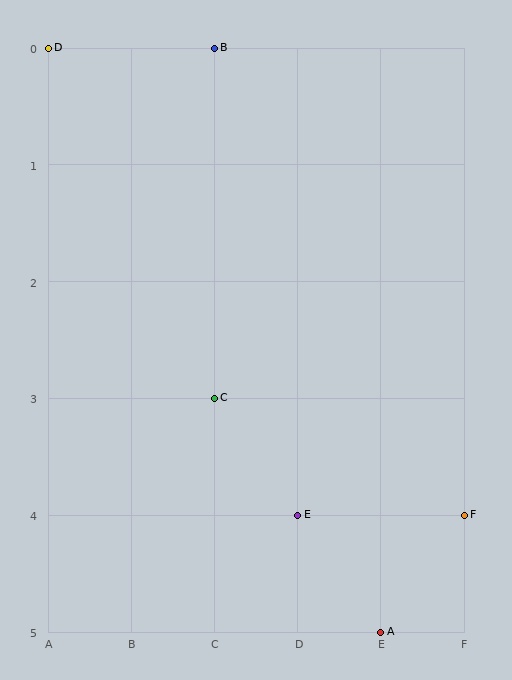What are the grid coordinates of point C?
Point C is at grid coordinates (C, 3).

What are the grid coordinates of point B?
Point B is at grid coordinates (C, 0).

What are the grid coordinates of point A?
Point A is at grid coordinates (E, 5).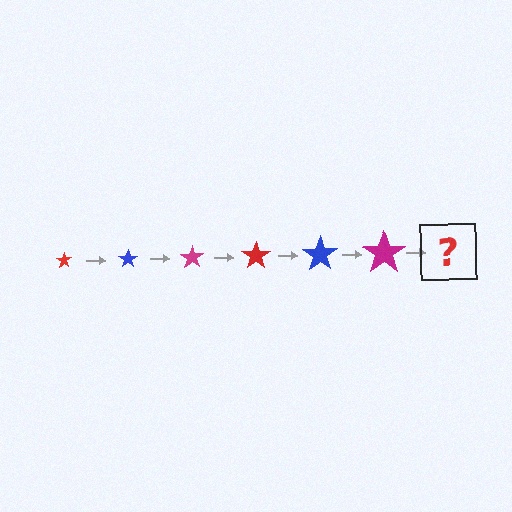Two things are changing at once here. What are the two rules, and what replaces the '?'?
The two rules are that the star grows larger each step and the color cycles through red, blue, and magenta. The '?' should be a red star, larger than the previous one.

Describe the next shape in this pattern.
It should be a red star, larger than the previous one.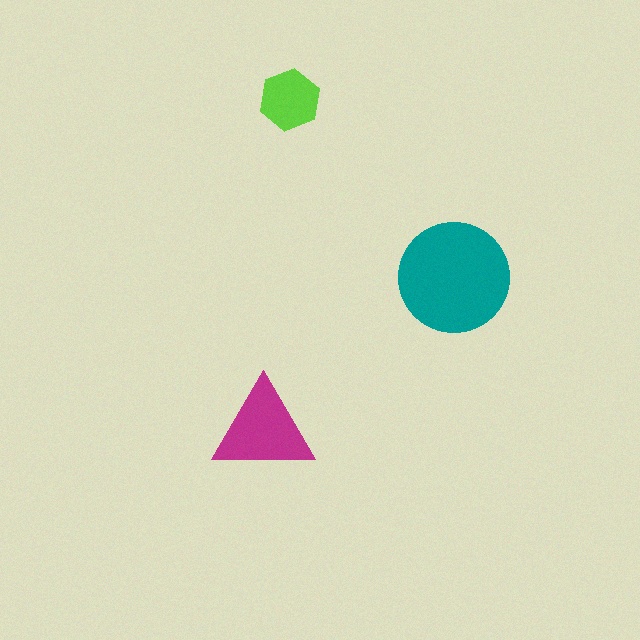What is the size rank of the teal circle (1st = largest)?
1st.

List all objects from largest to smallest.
The teal circle, the magenta triangle, the lime hexagon.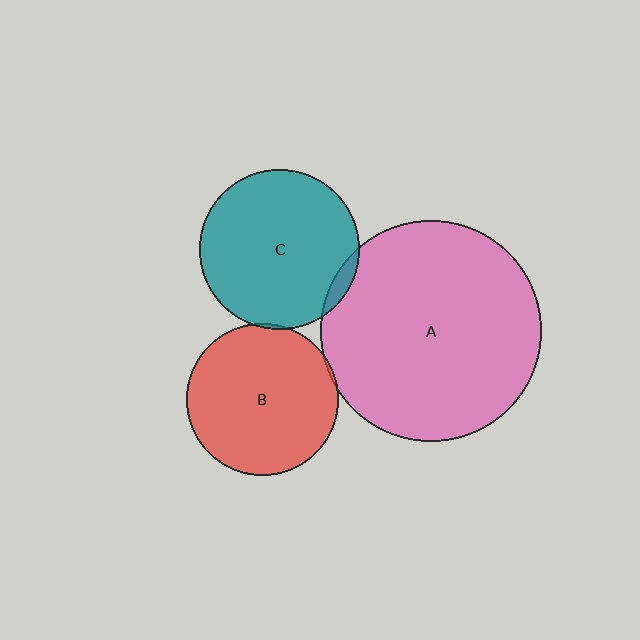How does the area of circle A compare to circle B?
Approximately 2.1 times.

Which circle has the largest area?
Circle A (pink).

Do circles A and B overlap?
Yes.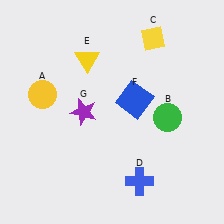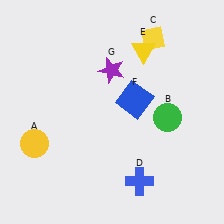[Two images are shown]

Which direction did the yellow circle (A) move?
The yellow circle (A) moved down.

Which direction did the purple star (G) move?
The purple star (G) moved up.